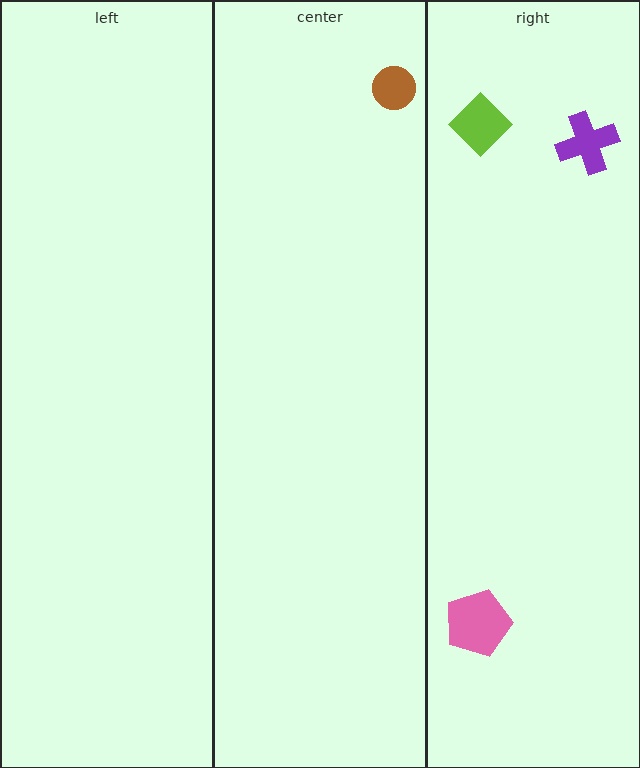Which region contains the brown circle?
The center region.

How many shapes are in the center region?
1.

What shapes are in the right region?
The lime diamond, the purple cross, the pink pentagon.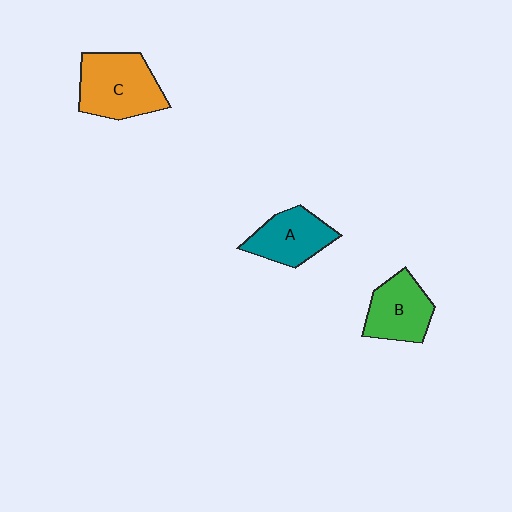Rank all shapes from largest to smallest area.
From largest to smallest: C (orange), B (green), A (teal).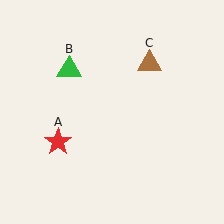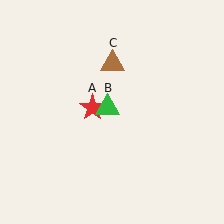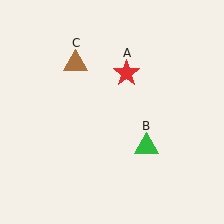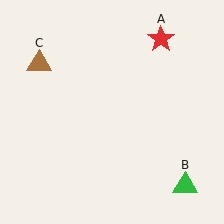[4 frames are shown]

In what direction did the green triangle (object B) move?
The green triangle (object B) moved down and to the right.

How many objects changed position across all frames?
3 objects changed position: red star (object A), green triangle (object B), brown triangle (object C).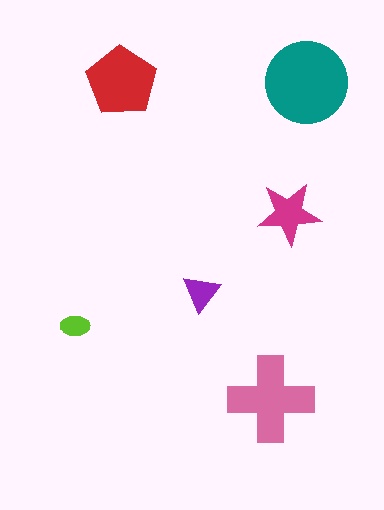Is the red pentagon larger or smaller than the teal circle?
Smaller.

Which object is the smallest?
The lime ellipse.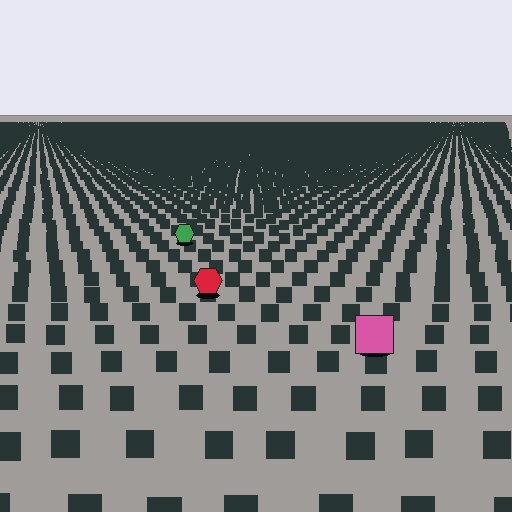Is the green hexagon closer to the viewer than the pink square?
No. The pink square is closer — you can tell from the texture gradient: the ground texture is coarser near it.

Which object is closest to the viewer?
The pink square is closest. The texture marks near it are larger and more spread out.